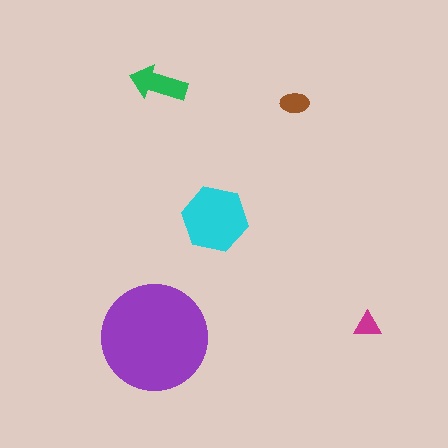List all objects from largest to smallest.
The purple circle, the cyan hexagon, the green arrow, the brown ellipse, the magenta triangle.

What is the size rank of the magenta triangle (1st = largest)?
5th.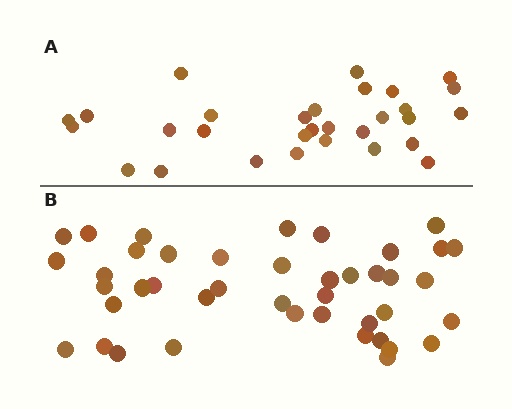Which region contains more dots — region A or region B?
Region B (the bottom region) has more dots.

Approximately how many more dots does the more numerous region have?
Region B has roughly 12 or so more dots than region A.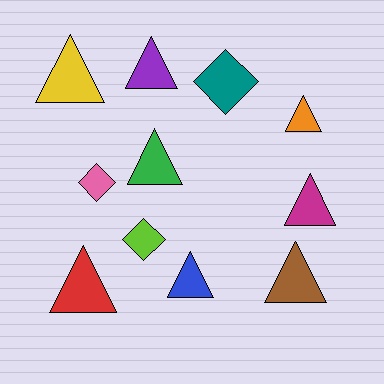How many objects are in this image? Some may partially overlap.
There are 11 objects.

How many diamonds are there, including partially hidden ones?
There are 3 diamonds.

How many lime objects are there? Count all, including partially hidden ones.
There is 1 lime object.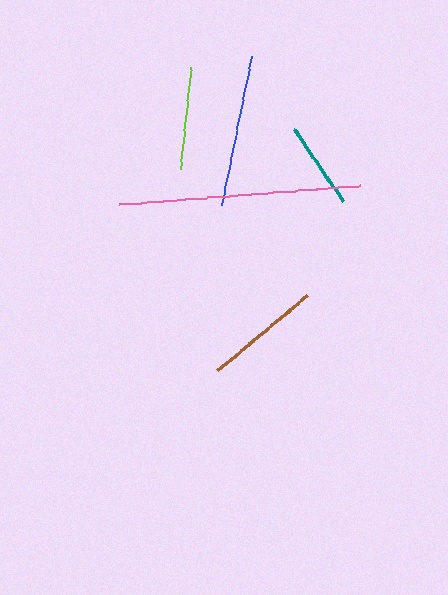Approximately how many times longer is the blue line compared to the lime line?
The blue line is approximately 1.5 times the length of the lime line.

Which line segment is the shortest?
The teal line is the shortest at approximately 88 pixels.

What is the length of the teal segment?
The teal segment is approximately 88 pixels long.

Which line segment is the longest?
The pink line is the longest at approximately 243 pixels.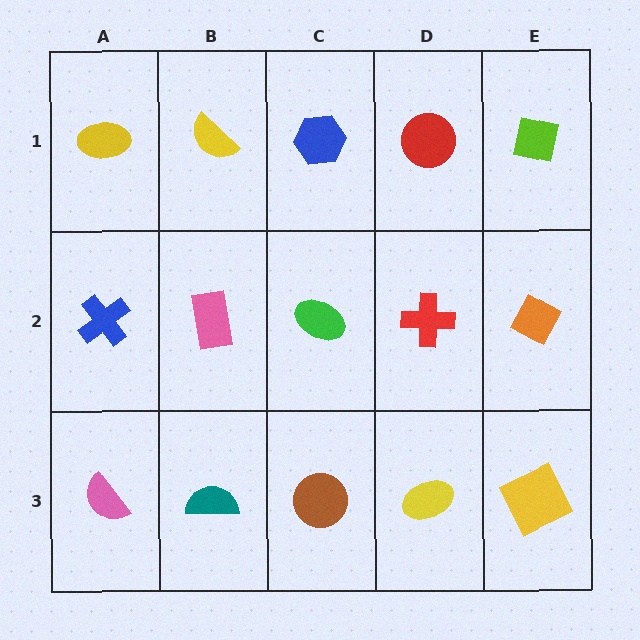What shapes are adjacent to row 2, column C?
A blue hexagon (row 1, column C), a brown circle (row 3, column C), a pink rectangle (row 2, column B), a red cross (row 2, column D).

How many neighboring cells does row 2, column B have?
4.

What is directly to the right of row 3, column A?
A teal semicircle.